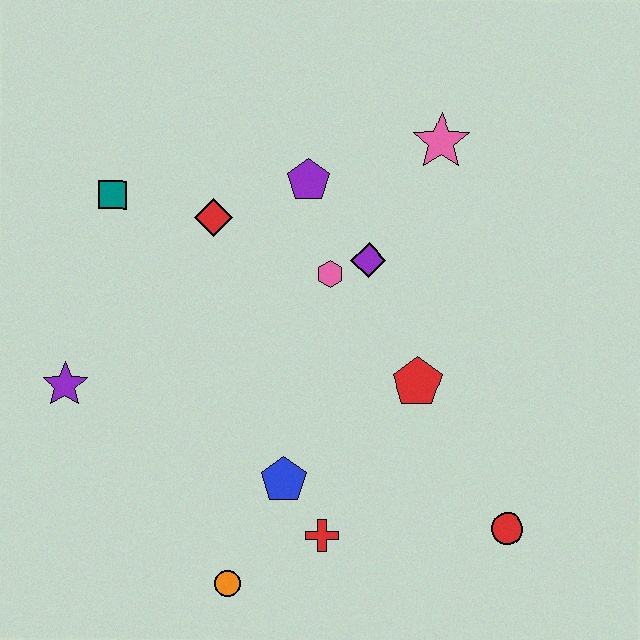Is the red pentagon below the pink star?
Yes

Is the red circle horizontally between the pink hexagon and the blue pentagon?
No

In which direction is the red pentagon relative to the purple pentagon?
The red pentagon is below the purple pentagon.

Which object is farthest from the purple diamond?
The orange circle is farthest from the purple diamond.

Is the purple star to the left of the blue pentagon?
Yes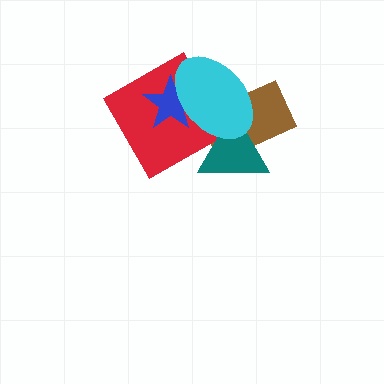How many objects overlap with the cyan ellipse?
4 objects overlap with the cyan ellipse.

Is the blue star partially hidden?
Yes, it is partially covered by another shape.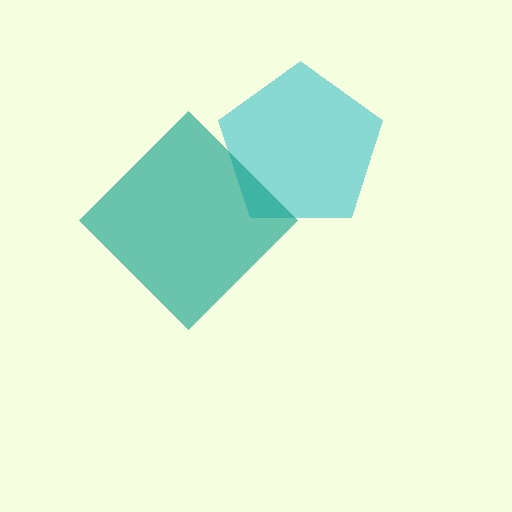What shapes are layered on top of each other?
The layered shapes are: a cyan pentagon, a teal diamond.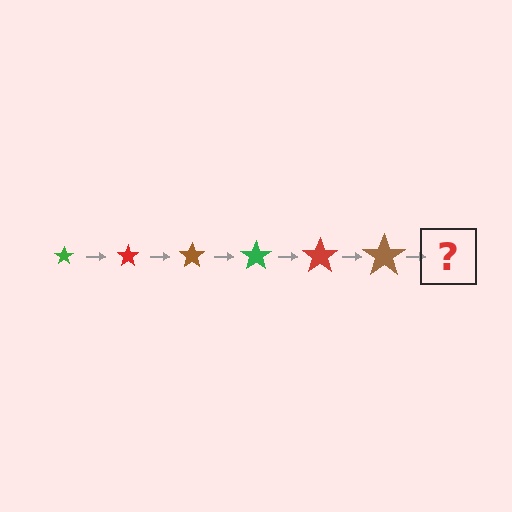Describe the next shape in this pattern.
It should be a green star, larger than the previous one.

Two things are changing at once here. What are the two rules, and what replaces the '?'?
The two rules are that the star grows larger each step and the color cycles through green, red, and brown. The '?' should be a green star, larger than the previous one.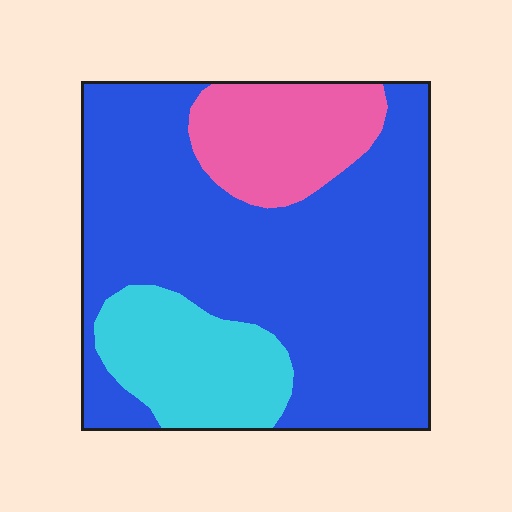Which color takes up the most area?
Blue, at roughly 65%.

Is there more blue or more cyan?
Blue.